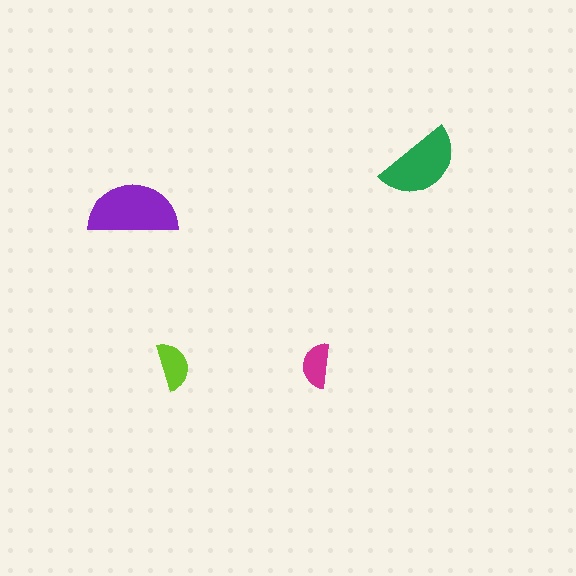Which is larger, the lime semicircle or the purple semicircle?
The purple one.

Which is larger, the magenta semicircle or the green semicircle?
The green one.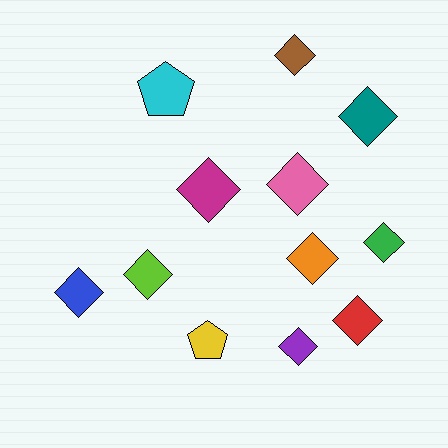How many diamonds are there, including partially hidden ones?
There are 10 diamonds.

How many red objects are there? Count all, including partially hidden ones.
There is 1 red object.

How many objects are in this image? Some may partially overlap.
There are 12 objects.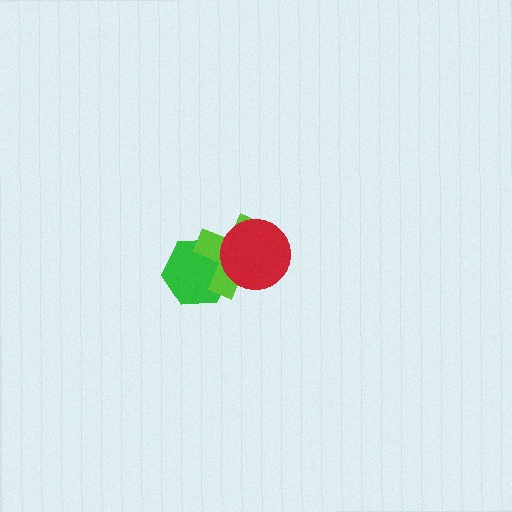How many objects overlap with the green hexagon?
2 objects overlap with the green hexagon.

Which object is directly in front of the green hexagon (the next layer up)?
The lime cross is directly in front of the green hexagon.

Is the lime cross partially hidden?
Yes, it is partially covered by another shape.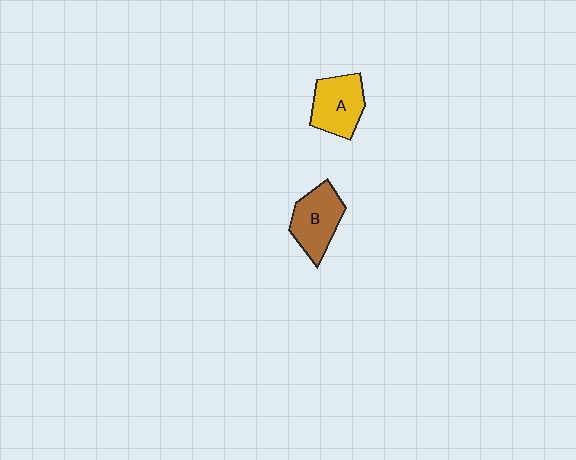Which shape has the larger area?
Shape B (brown).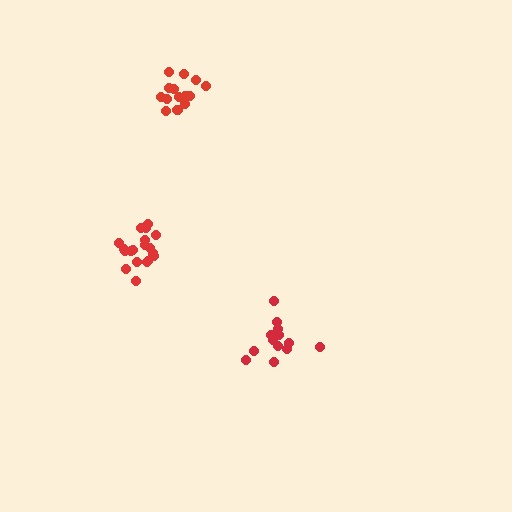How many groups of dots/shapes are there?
There are 3 groups.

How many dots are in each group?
Group 1: 14 dots, Group 2: 15 dots, Group 3: 19 dots (48 total).